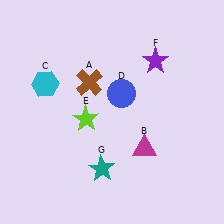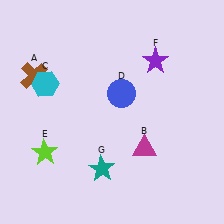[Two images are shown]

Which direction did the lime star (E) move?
The lime star (E) moved left.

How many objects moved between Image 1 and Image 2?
2 objects moved between the two images.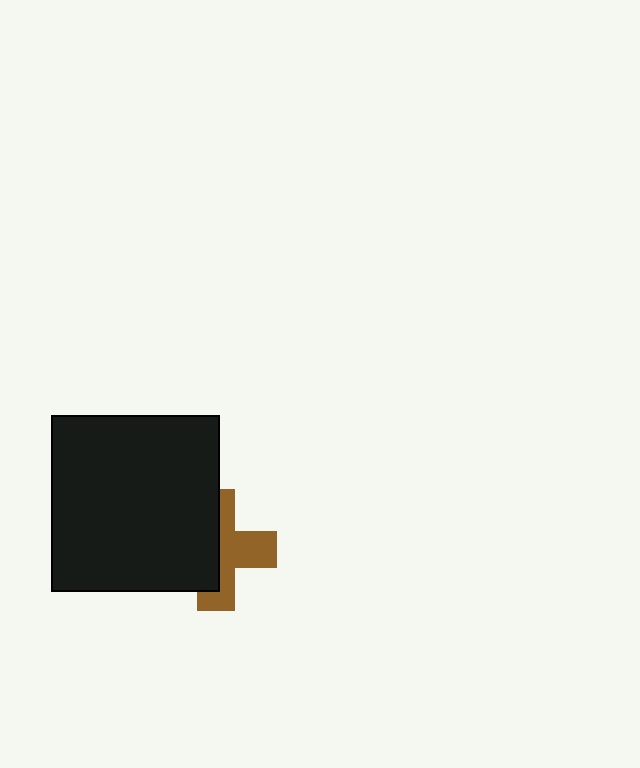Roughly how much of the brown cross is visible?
About half of it is visible (roughly 51%).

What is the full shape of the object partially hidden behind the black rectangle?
The partially hidden object is a brown cross.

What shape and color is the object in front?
The object in front is a black rectangle.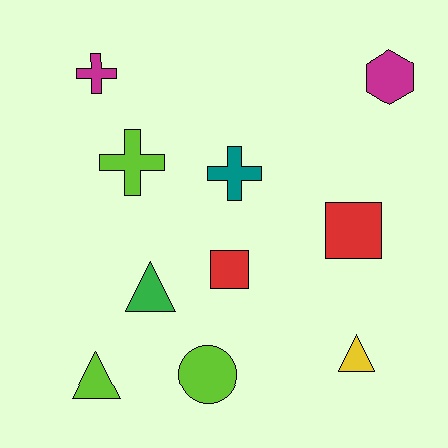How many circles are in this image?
There is 1 circle.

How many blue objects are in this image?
There are no blue objects.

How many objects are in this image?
There are 10 objects.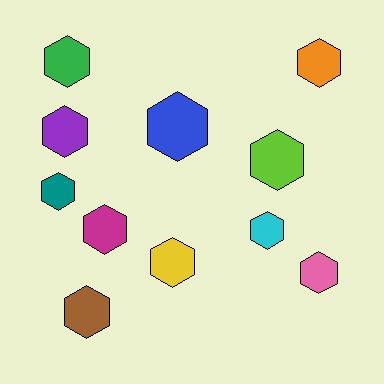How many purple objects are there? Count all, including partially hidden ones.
There is 1 purple object.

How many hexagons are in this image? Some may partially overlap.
There are 11 hexagons.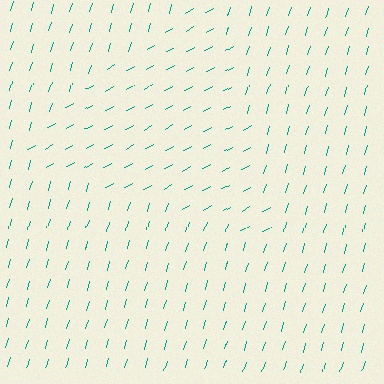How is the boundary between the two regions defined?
The boundary is defined purely by a change in line orientation (approximately 45 degrees difference). All lines are the same color and thickness.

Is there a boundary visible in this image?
Yes, there is a texture boundary formed by a change in line orientation.